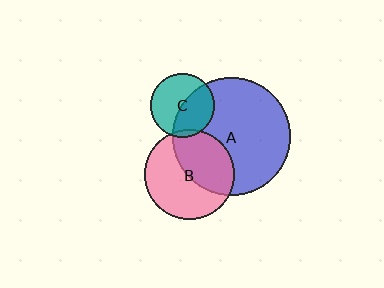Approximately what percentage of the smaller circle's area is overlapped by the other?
Approximately 5%.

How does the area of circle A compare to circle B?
Approximately 1.7 times.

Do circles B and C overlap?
Yes.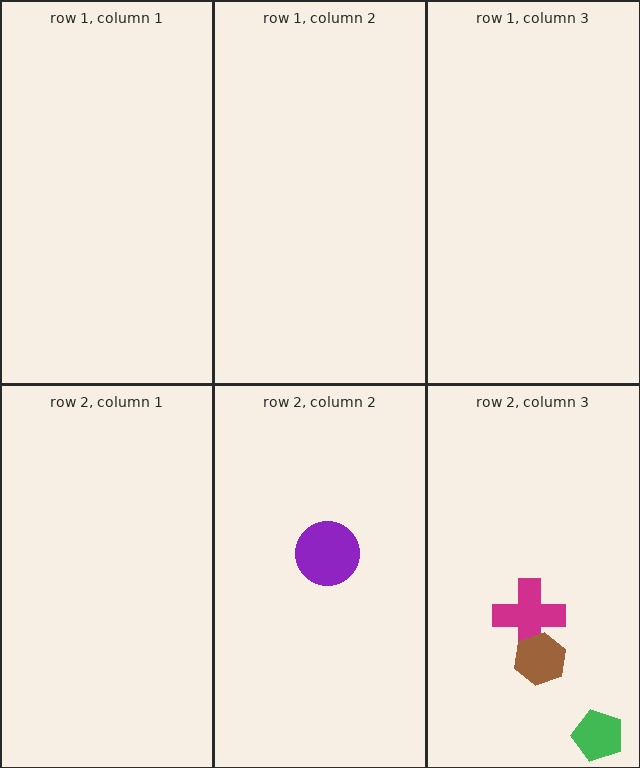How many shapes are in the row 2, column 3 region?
3.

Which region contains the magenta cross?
The row 2, column 3 region.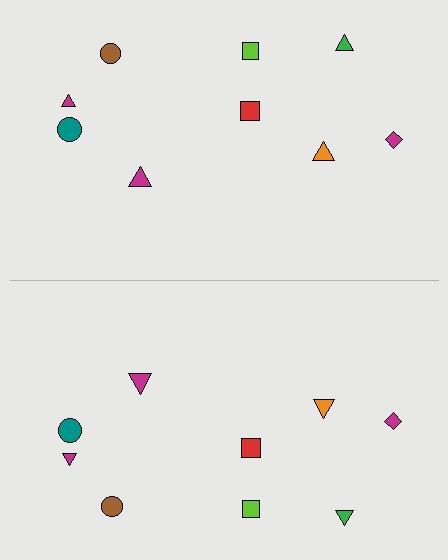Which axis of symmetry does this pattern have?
The pattern has a horizontal axis of symmetry running through the center of the image.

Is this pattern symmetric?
Yes, this pattern has bilateral (reflection) symmetry.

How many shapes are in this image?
There are 18 shapes in this image.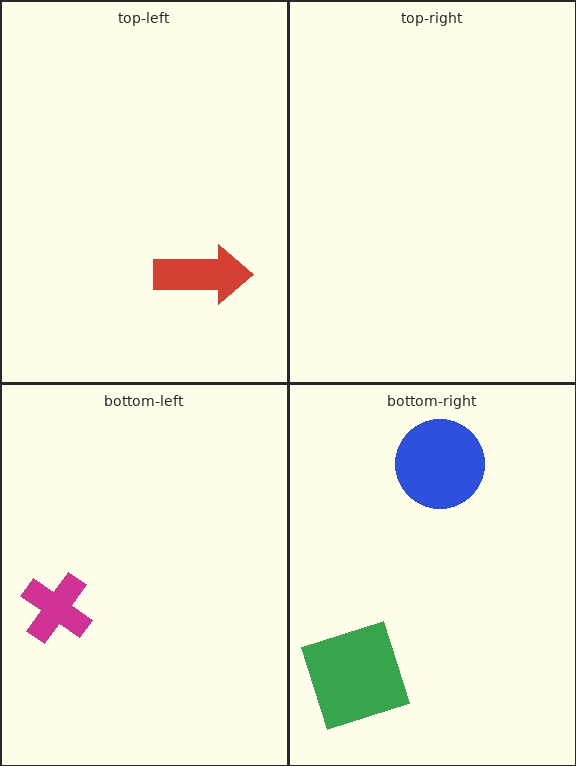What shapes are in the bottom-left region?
The magenta cross.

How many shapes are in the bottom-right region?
2.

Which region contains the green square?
The bottom-right region.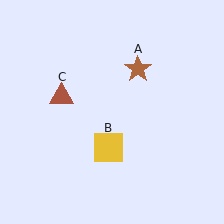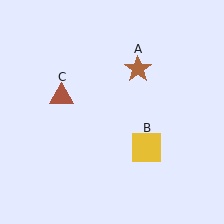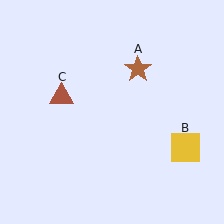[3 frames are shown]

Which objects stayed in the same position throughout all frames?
Brown star (object A) and brown triangle (object C) remained stationary.